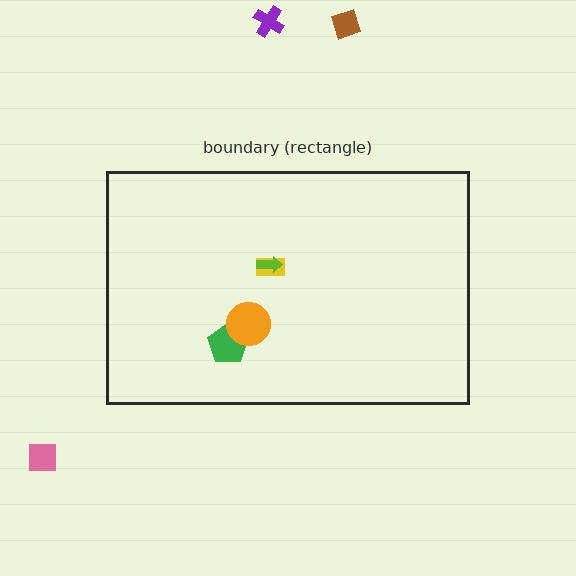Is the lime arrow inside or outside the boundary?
Inside.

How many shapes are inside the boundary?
4 inside, 3 outside.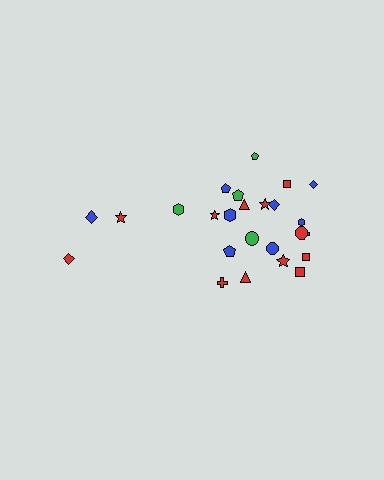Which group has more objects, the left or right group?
The right group.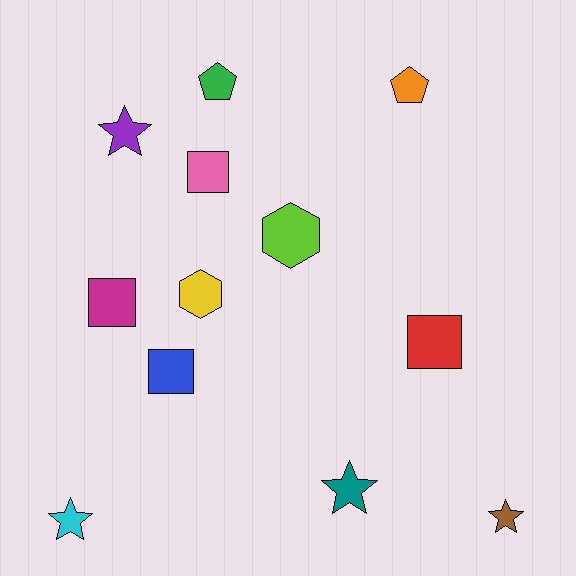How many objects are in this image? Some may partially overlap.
There are 12 objects.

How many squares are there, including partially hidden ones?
There are 4 squares.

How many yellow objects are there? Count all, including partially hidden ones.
There is 1 yellow object.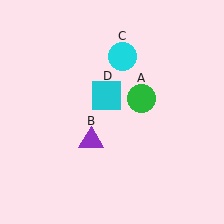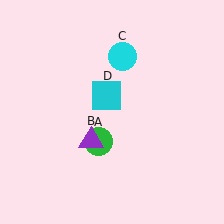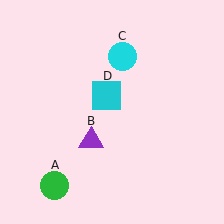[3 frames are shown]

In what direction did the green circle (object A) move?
The green circle (object A) moved down and to the left.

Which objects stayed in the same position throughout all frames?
Purple triangle (object B) and cyan circle (object C) and cyan square (object D) remained stationary.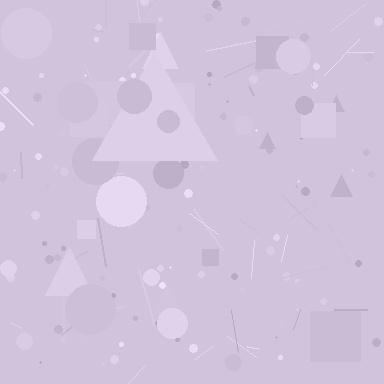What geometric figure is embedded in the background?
A triangle is embedded in the background.